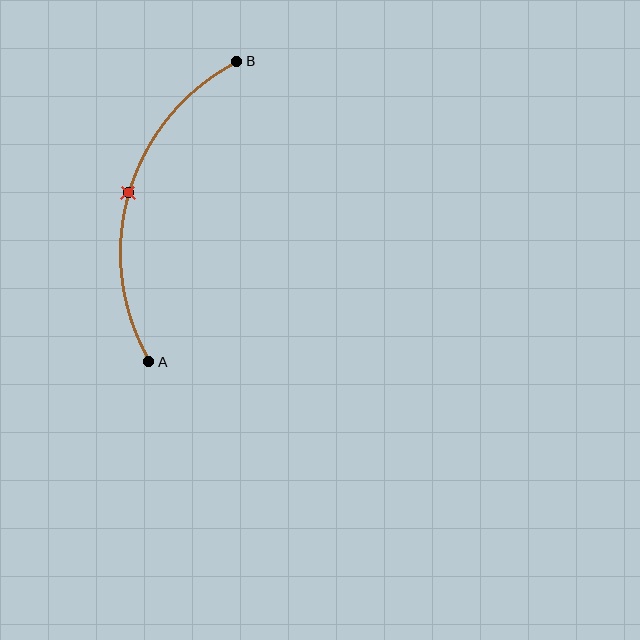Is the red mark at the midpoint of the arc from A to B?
Yes. The red mark lies on the arc at equal arc-length from both A and B — it is the arc midpoint.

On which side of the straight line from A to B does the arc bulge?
The arc bulges to the left of the straight line connecting A and B.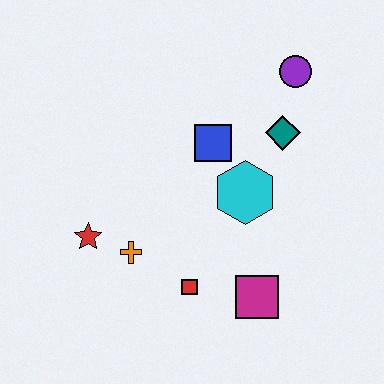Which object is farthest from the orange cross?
The purple circle is farthest from the orange cross.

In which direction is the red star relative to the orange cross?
The red star is to the left of the orange cross.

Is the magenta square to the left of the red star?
No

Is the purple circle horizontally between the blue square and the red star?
No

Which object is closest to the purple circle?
The teal diamond is closest to the purple circle.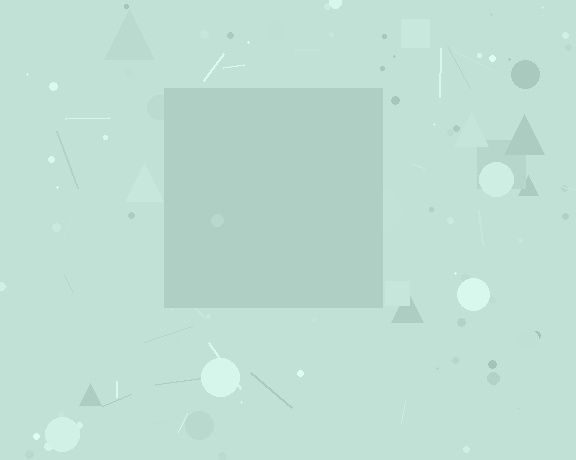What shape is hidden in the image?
A square is hidden in the image.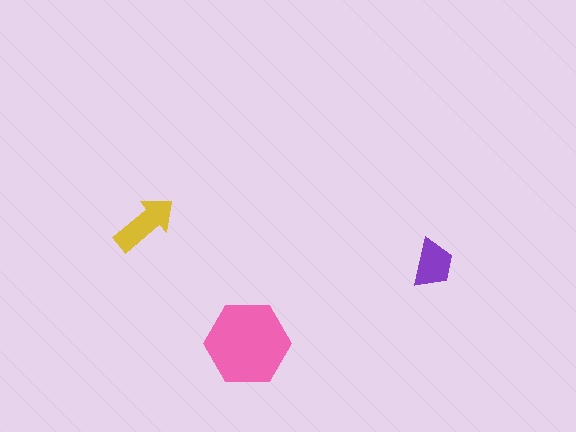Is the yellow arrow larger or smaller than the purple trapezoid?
Larger.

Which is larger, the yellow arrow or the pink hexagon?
The pink hexagon.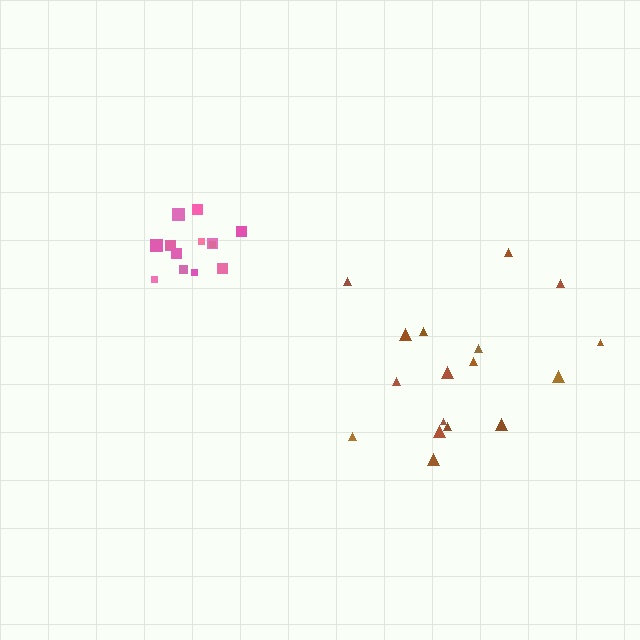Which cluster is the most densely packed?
Pink.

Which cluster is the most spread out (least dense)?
Brown.